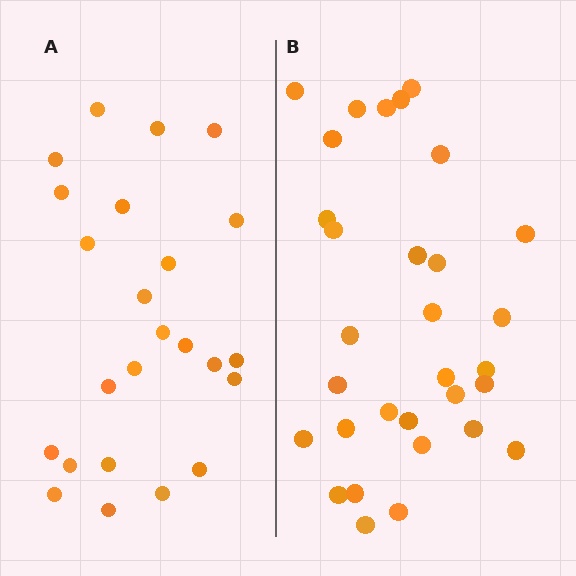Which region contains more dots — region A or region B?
Region B (the right region) has more dots.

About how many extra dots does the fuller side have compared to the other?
Region B has roughly 8 or so more dots than region A.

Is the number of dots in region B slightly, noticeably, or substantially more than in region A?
Region B has noticeably more, but not dramatically so. The ratio is roughly 1.3 to 1.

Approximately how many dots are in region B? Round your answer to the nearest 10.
About 30 dots. (The exact count is 31, which rounds to 30.)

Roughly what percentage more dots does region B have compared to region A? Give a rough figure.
About 30% more.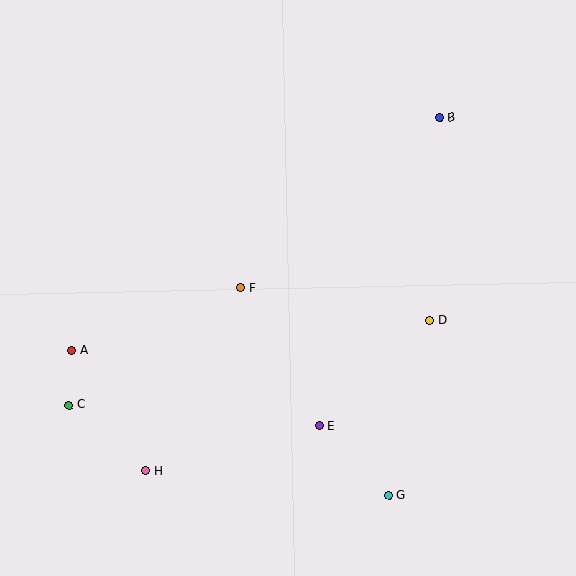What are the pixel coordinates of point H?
Point H is at (146, 471).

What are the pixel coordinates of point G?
Point G is at (389, 495).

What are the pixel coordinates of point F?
Point F is at (240, 288).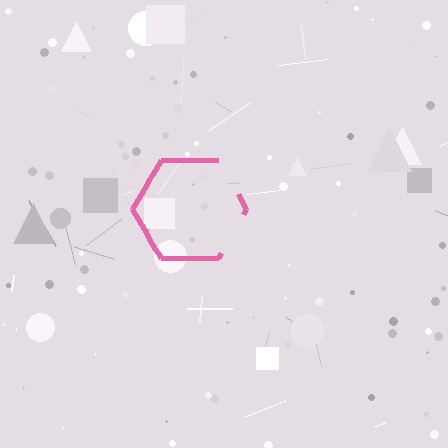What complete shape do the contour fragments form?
The contour fragments form a hexagon.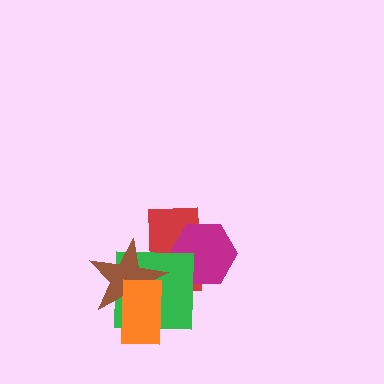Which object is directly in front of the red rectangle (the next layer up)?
The magenta hexagon is directly in front of the red rectangle.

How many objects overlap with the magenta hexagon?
2 objects overlap with the magenta hexagon.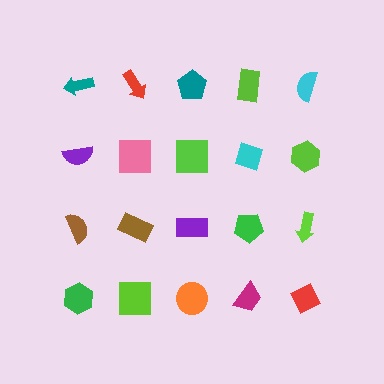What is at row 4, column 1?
A green hexagon.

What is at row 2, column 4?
A cyan diamond.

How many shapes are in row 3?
5 shapes.